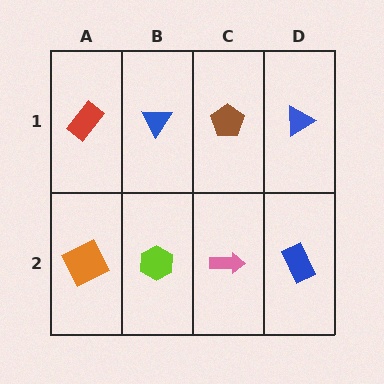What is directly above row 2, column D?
A blue triangle.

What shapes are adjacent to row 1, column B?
A lime hexagon (row 2, column B), a red rectangle (row 1, column A), a brown pentagon (row 1, column C).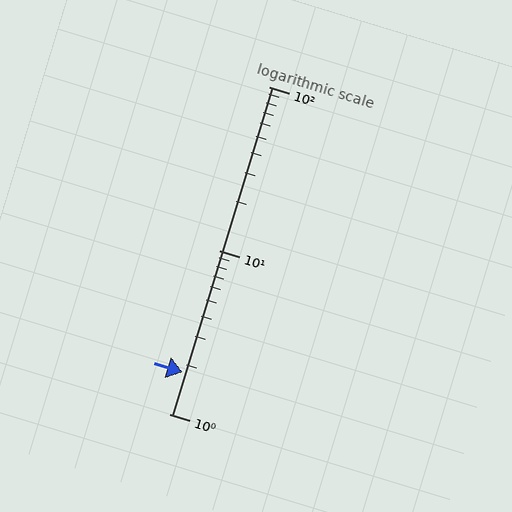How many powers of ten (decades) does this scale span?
The scale spans 2 decades, from 1 to 100.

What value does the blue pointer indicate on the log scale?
The pointer indicates approximately 1.8.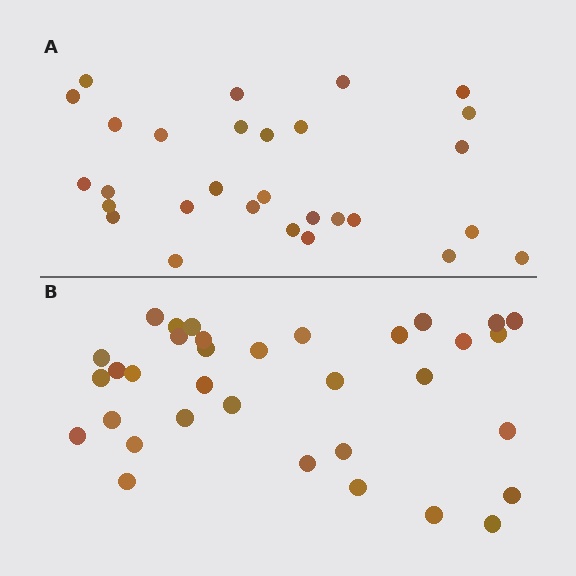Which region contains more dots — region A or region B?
Region B (the bottom region) has more dots.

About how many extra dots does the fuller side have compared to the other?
Region B has about 5 more dots than region A.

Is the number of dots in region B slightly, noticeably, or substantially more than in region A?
Region B has only slightly more — the two regions are fairly close. The ratio is roughly 1.2 to 1.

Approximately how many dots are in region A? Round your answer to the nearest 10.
About 30 dots. (The exact count is 29, which rounds to 30.)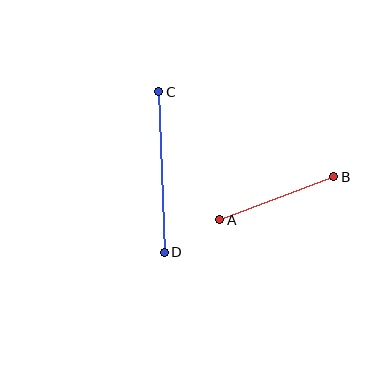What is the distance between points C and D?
The distance is approximately 161 pixels.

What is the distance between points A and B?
The distance is approximately 122 pixels.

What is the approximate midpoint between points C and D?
The midpoint is at approximately (161, 172) pixels.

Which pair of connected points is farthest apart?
Points C and D are farthest apart.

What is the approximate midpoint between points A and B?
The midpoint is at approximately (277, 198) pixels.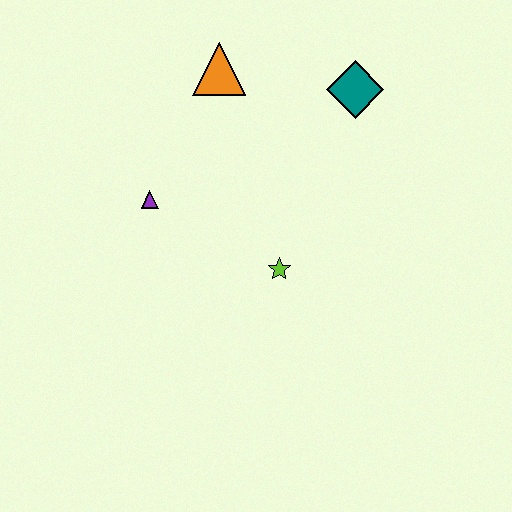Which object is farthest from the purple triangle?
The teal diamond is farthest from the purple triangle.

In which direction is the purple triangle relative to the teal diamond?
The purple triangle is to the left of the teal diamond.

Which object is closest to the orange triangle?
The teal diamond is closest to the orange triangle.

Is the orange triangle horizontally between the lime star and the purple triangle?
Yes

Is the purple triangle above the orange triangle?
No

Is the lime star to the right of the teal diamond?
No